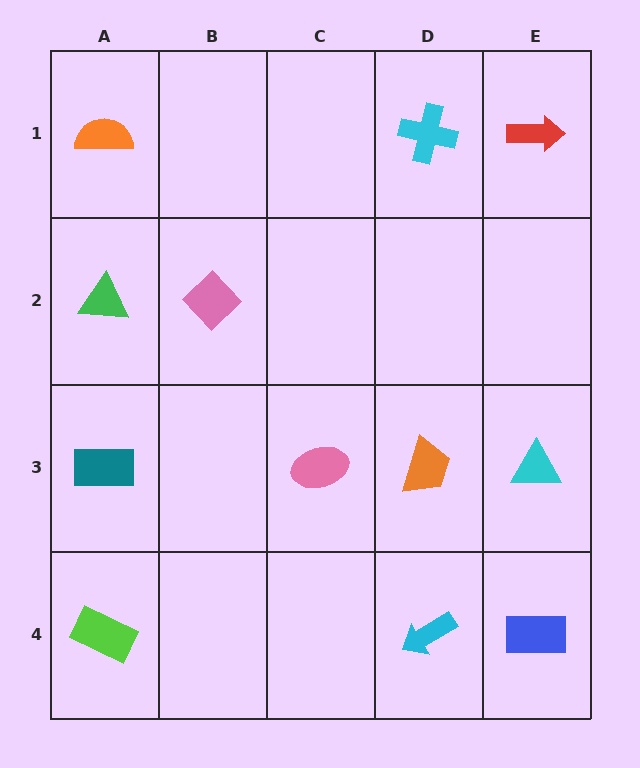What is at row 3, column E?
A cyan triangle.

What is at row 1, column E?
A red arrow.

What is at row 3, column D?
An orange trapezoid.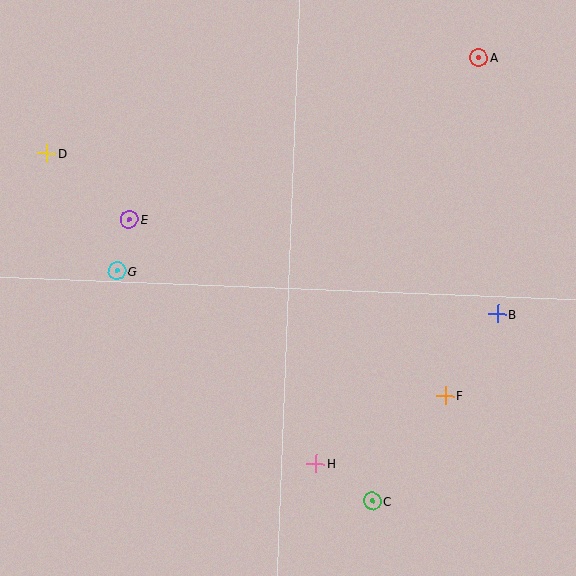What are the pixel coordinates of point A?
Point A is at (479, 57).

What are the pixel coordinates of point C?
Point C is at (372, 501).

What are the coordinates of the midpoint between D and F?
The midpoint between D and F is at (246, 274).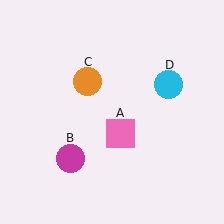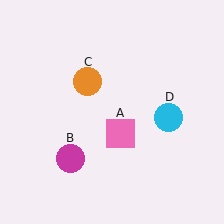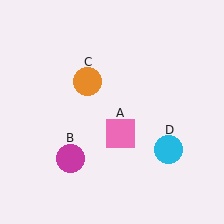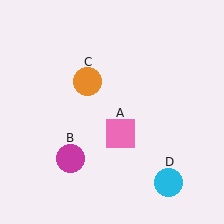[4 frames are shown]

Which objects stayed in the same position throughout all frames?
Pink square (object A) and magenta circle (object B) and orange circle (object C) remained stationary.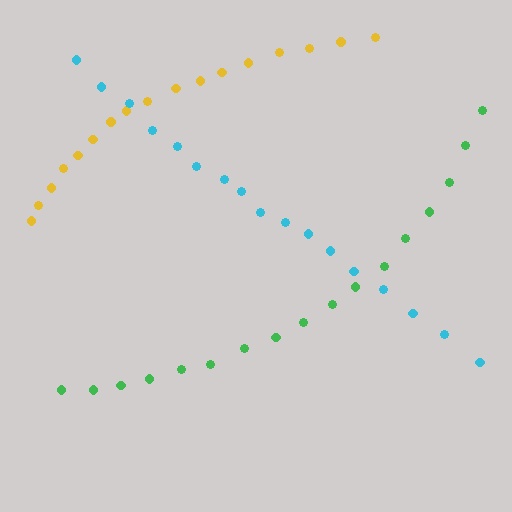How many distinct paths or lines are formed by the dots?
There are 3 distinct paths.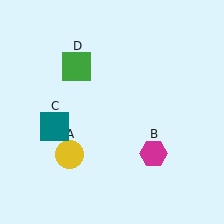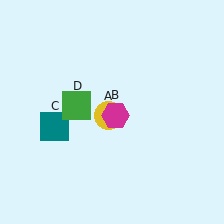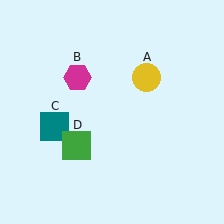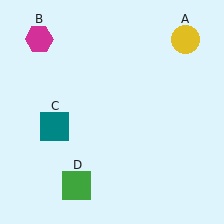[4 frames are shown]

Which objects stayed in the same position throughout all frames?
Teal square (object C) remained stationary.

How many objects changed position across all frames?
3 objects changed position: yellow circle (object A), magenta hexagon (object B), green square (object D).